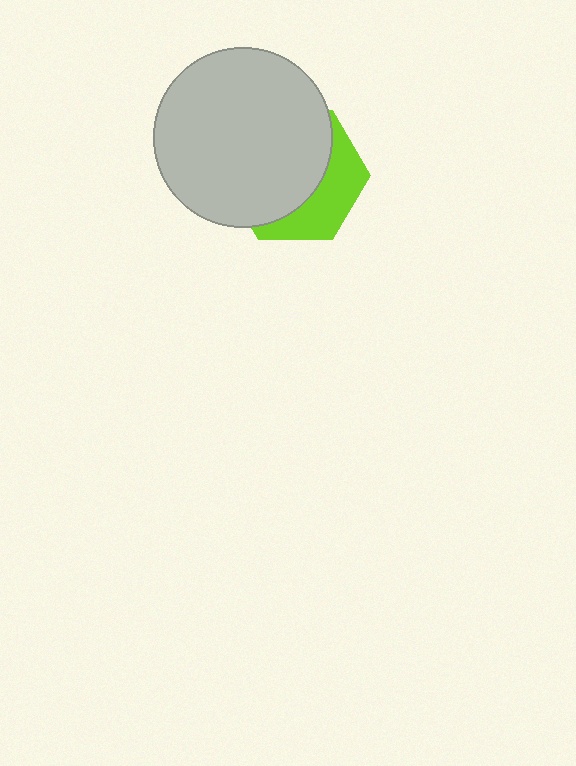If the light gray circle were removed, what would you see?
You would see the complete lime hexagon.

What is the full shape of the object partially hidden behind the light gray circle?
The partially hidden object is a lime hexagon.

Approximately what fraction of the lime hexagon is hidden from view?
Roughly 65% of the lime hexagon is hidden behind the light gray circle.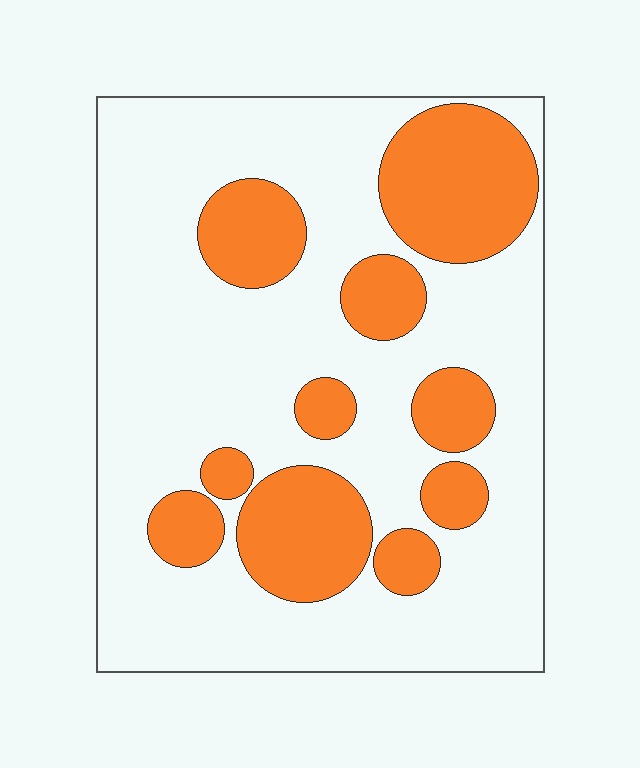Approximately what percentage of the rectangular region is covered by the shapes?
Approximately 30%.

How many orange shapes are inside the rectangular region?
10.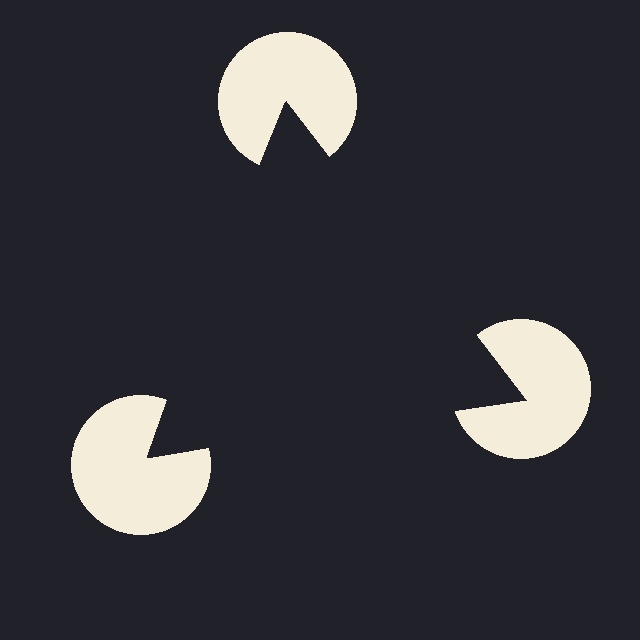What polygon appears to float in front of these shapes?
An illusory triangle — its edges are inferred from the aligned wedge cuts in the pac-man discs, not physically drawn.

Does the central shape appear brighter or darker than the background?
It typically appears slightly darker than the background, even though no actual brightness change is drawn.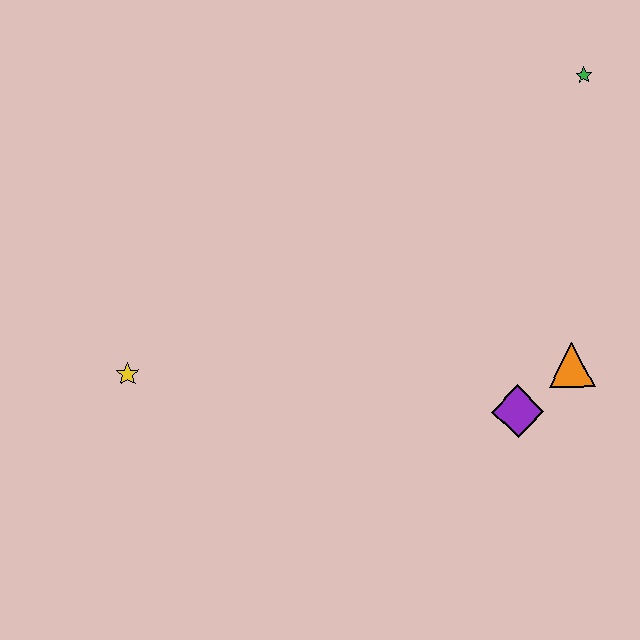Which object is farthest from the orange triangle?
The yellow star is farthest from the orange triangle.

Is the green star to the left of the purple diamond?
No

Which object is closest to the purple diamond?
The orange triangle is closest to the purple diamond.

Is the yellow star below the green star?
Yes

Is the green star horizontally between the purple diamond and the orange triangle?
No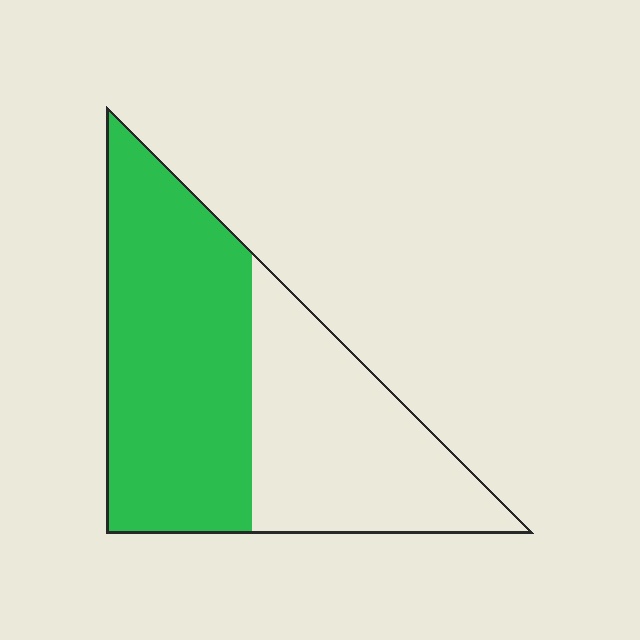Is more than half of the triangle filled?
Yes.